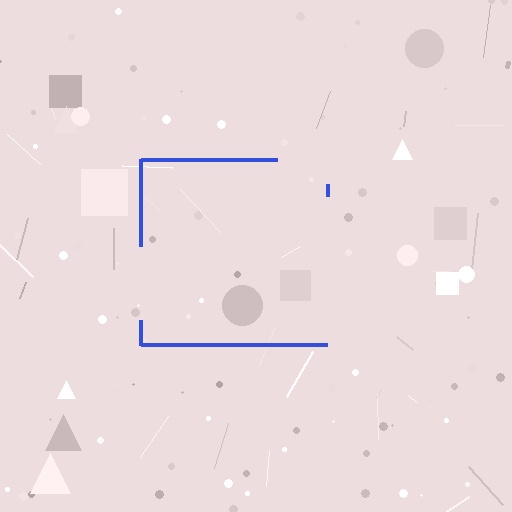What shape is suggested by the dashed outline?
The dashed outline suggests a square.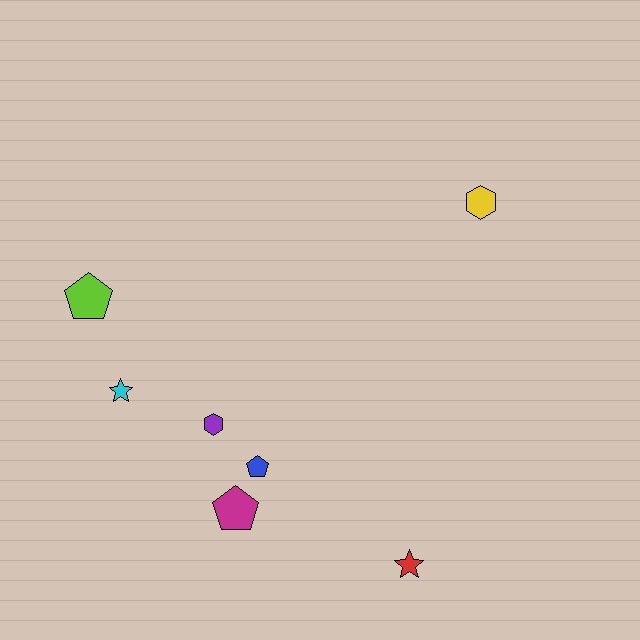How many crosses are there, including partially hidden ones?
There are no crosses.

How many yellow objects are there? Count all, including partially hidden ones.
There is 1 yellow object.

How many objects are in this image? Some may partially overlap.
There are 7 objects.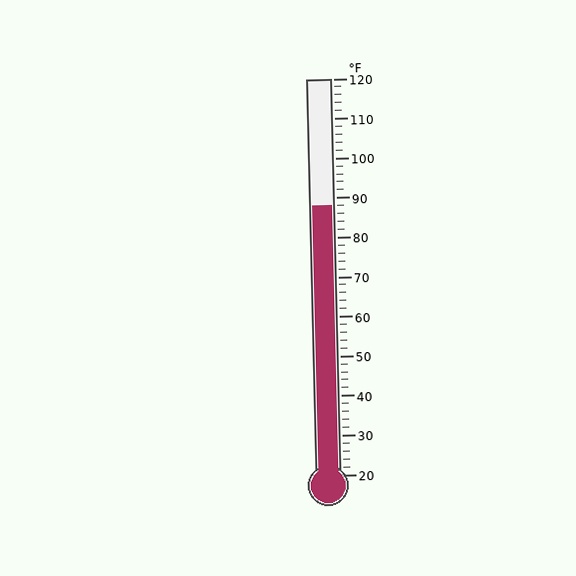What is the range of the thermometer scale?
The thermometer scale ranges from 20°F to 120°F.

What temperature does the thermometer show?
The thermometer shows approximately 88°F.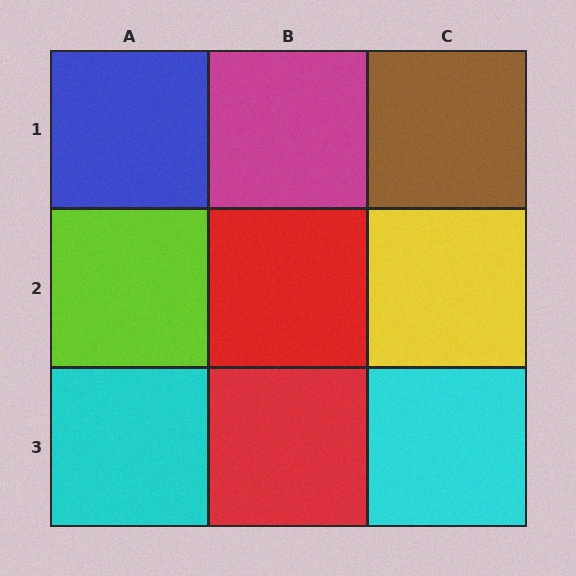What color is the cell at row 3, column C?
Cyan.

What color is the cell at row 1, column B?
Magenta.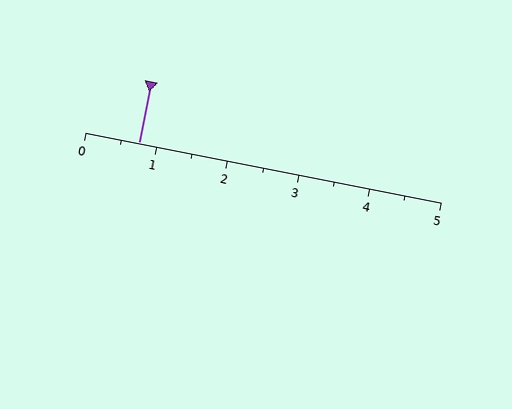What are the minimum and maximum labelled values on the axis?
The axis runs from 0 to 5.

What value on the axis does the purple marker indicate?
The marker indicates approximately 0.8.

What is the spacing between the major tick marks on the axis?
The major ticks are spaced 1 apart.